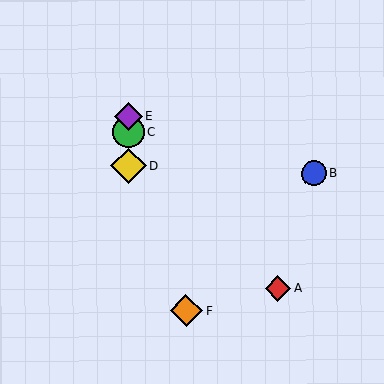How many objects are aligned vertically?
3 objects (C, D, E) are aligned vertically.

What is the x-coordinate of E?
Object E is at x≈128.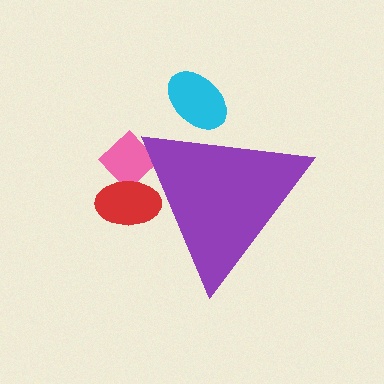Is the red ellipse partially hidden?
Yes, the red ellipse is partially hidden behind the purple triangle.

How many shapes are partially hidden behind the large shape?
4 shapes are partially hidden.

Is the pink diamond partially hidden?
Yes, the pink diamond is partially hidden behind the purple triangle.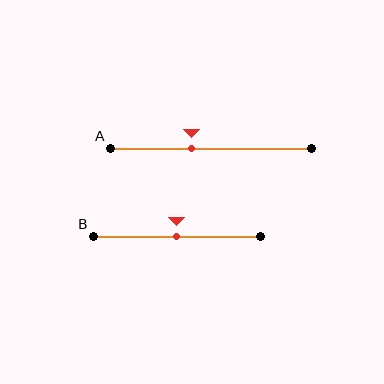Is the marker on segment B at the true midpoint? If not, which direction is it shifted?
Yes, the marker on segment B is at the true midpoint.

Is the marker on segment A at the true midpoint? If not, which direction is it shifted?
No, the marker on segment A is shifted to the left by about 10% of the segment length.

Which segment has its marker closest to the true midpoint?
Segment B has its marker closest to the true midpoint.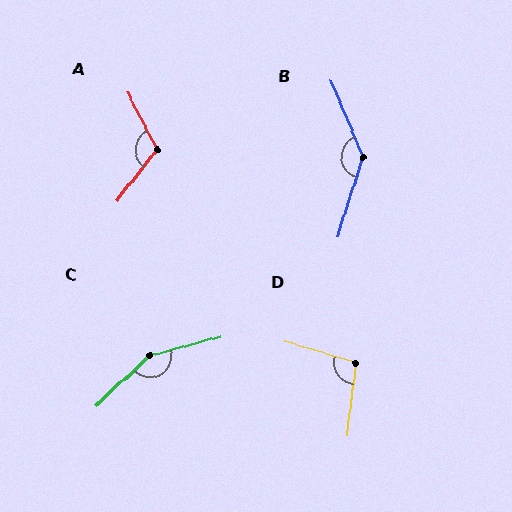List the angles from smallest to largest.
D (100°), A (115°), B (140°), C (152°).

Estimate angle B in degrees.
Approximately 140 degrees.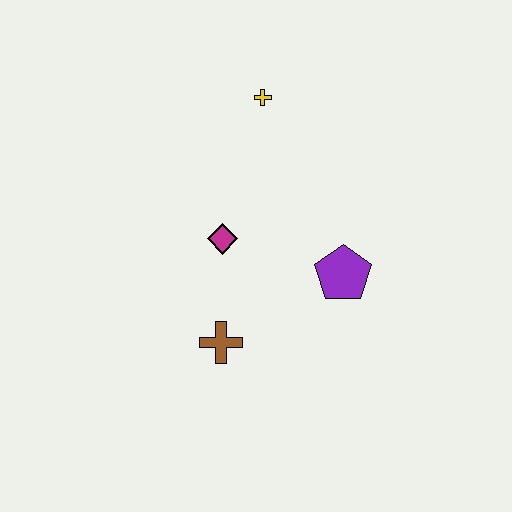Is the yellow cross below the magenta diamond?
No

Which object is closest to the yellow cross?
The magenta diamond is closest to the yellow cross.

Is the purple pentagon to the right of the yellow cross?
Yes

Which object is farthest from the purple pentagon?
The yellow cross is farthest from the purple pentagon.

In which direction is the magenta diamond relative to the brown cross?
The magenta diamond is above the brown cross.